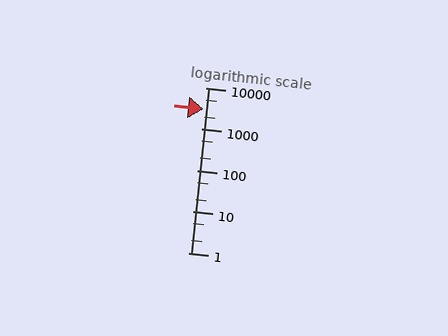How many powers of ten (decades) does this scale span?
The scale spans 4 decades, from 1 to 10000.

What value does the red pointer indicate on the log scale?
The pointer indicates approximately 3000.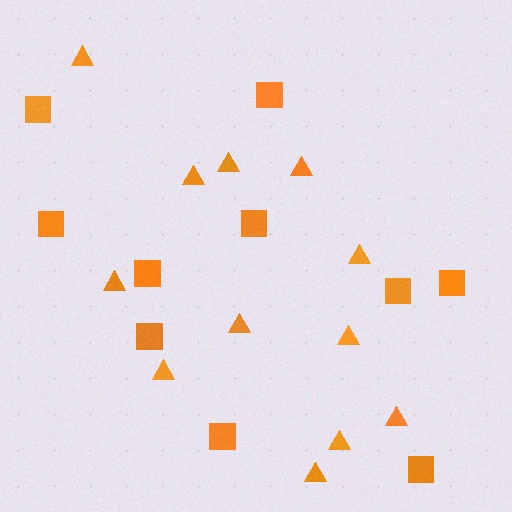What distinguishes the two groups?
There are 2 groups: one group of squares (10) and one group of triangles (12).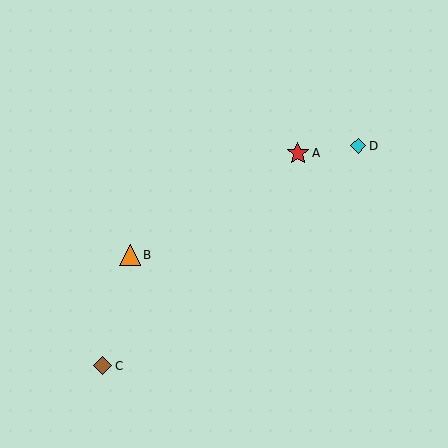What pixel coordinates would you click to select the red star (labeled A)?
Click at (298, 153) to select the red star A.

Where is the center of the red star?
The center of the red star is at (298, 153).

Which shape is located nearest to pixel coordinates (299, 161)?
The red star (labeled A) at (298, 153) is nearest to that location.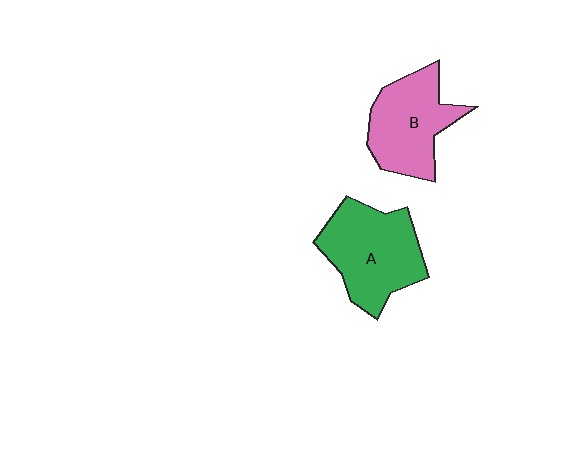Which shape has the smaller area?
Shape B (pink).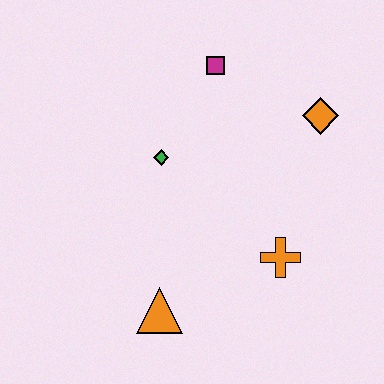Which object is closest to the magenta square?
The green diamond is closest to the magenta square.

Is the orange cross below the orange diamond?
Yes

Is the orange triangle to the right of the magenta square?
No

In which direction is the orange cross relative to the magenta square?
The orange cross is below the magenta square.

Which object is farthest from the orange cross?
The magenta square is farthest from the orange cross.